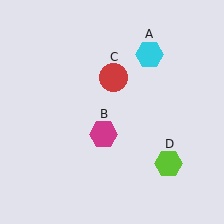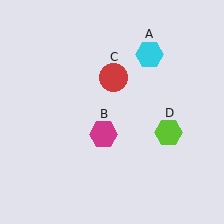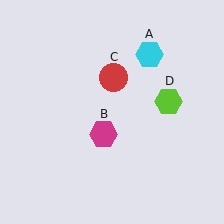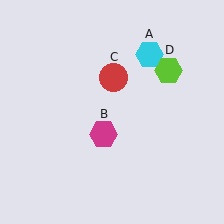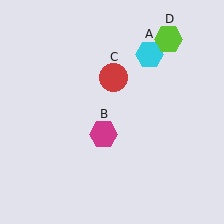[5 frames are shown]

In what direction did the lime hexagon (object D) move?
The lime hexagon (object D) moved up.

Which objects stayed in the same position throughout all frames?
Cyan hexagon (object A) and magenta hexagon (object B) and red circle (object C) remained stationary.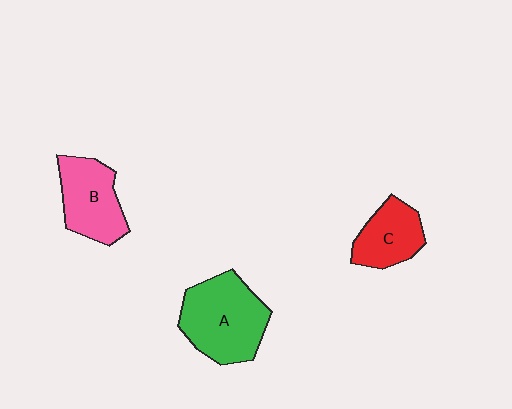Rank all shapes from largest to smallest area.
From largest to smallest: A (green), B (pink), C (red).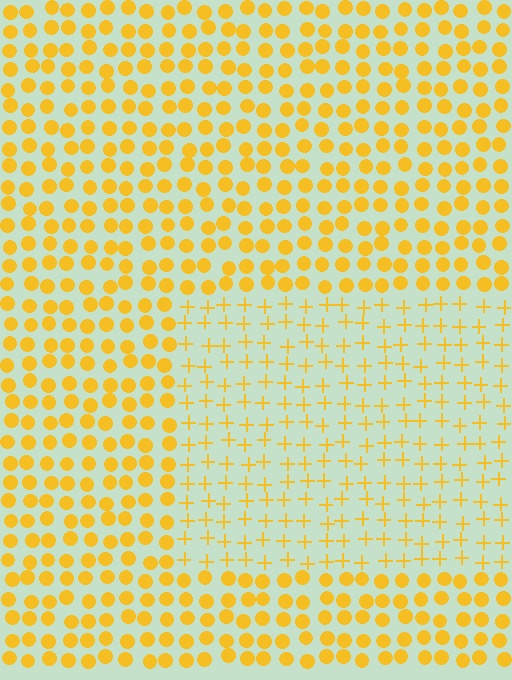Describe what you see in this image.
The image is filled with small yellow elements arranged in a uniform grid. A rectangle-shaped region contains plus signs, while the surrounding area contains circles. The boundary is defined purely by the change in element shape.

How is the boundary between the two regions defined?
The boundary is defined by a change in element shape: plus signs inside vs. circles outside. All elements share the same color and spacing.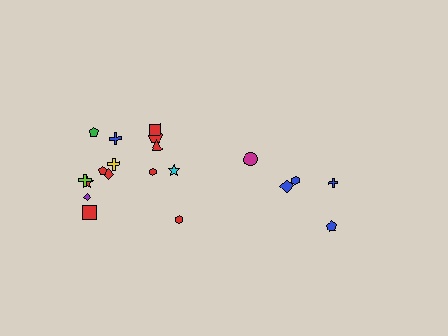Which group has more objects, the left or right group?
The left group.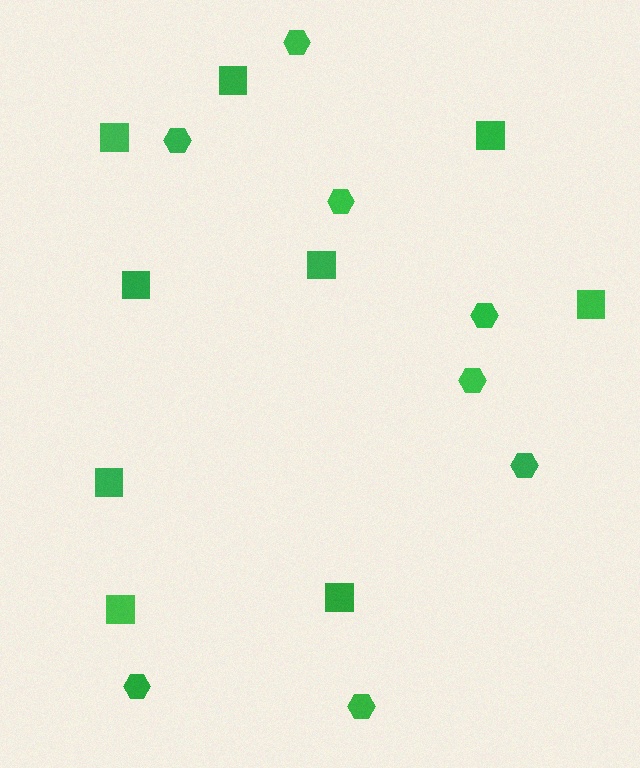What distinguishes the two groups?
There are 2 groups: one group of hexagons (8) and one group of squares (9).